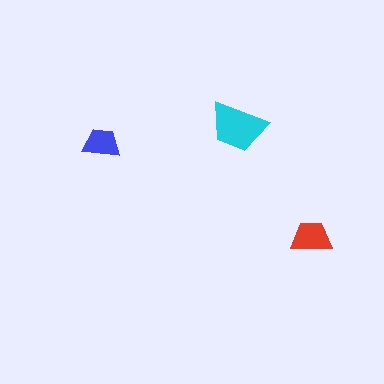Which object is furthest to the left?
The blue trapezoid is leftmost.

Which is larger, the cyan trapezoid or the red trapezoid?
The cyan one.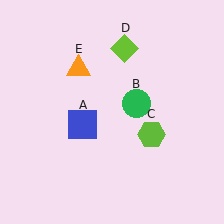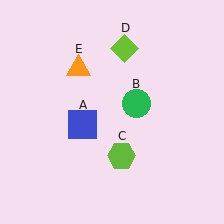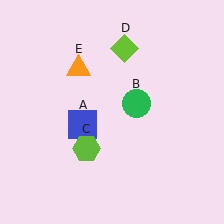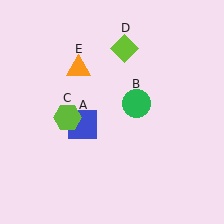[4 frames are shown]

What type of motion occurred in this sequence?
The lime hexagon (object C) rotated clockwise around the center of the scene.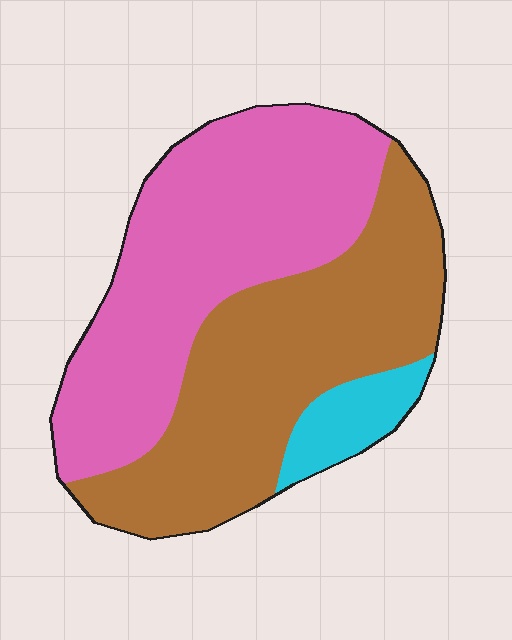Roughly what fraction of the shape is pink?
Pink takes up about one half (1/2) of the shape.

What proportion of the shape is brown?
Brown covers 45% of the shape.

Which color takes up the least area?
Cyan, at roughly 10%.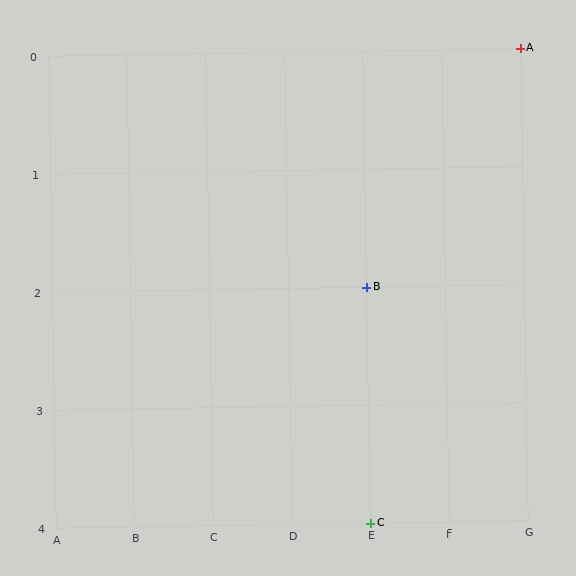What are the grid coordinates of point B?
Point B is at grid coordinates (E, 2).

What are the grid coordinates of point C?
Point C is at grid coordinates (E, 4).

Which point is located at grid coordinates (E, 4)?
Point C is at (E, 4).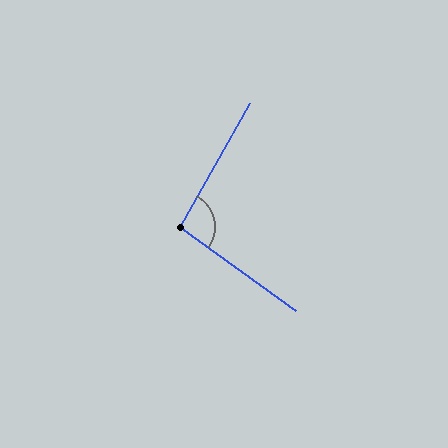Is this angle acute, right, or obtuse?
It is obtuse.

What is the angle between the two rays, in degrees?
Approximately 96 degrees.